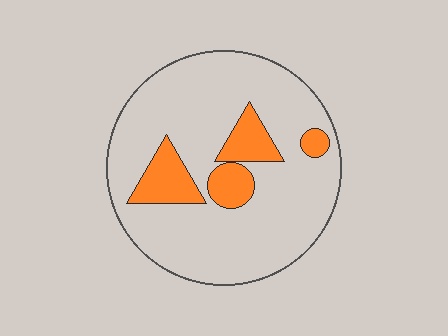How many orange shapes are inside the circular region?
4.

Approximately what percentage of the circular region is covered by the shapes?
Approximately 15%.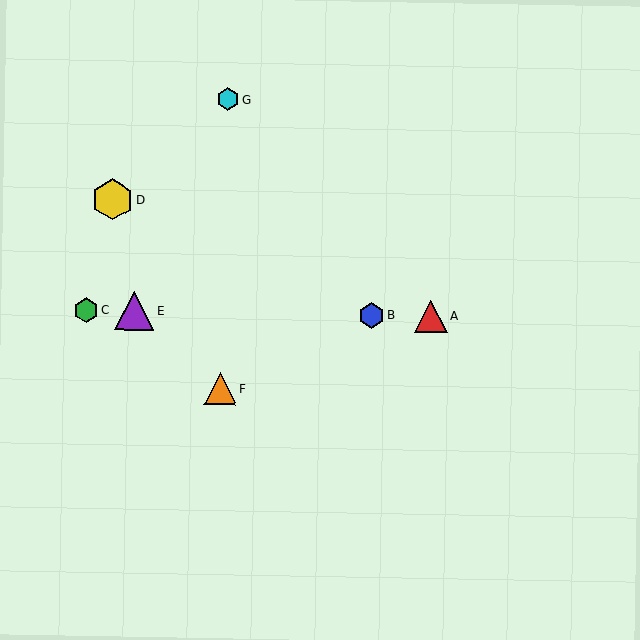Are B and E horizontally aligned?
Yes, both are at y≈315.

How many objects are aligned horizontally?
4 objects (A, B, C, E) are aligned horizontally.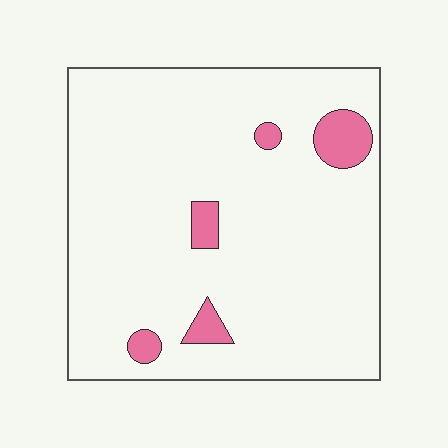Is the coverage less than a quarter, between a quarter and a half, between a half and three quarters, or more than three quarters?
Less than a quarter.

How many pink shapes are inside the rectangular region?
5.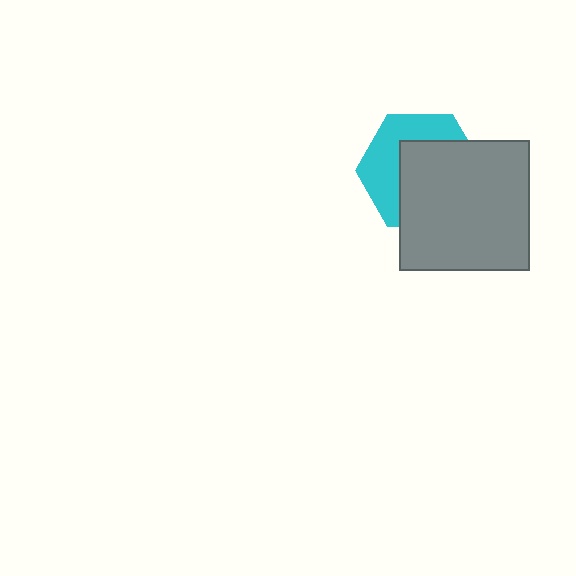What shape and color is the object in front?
The object in front is a gray square.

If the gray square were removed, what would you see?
You would see the complete cyan hexagon.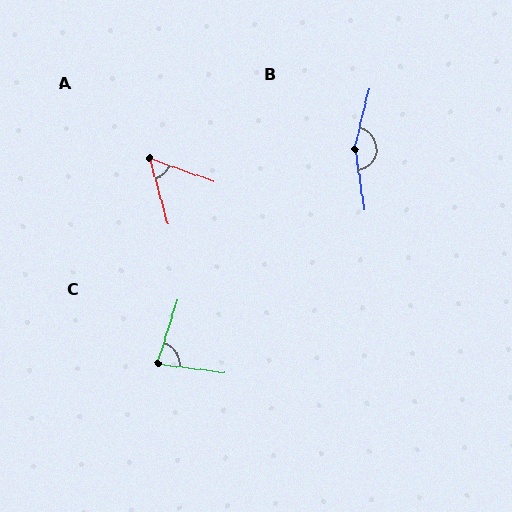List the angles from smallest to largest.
A (55°), C (80°), B (157°).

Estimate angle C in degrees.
Approximately 80 degrees.